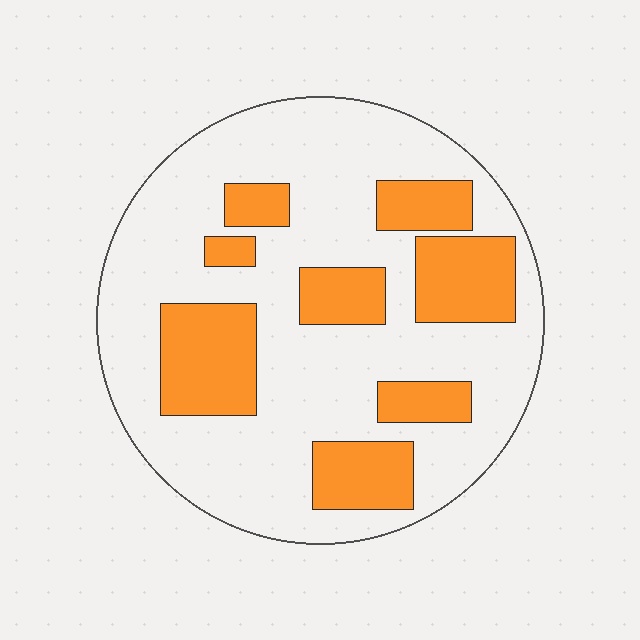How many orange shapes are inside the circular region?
8.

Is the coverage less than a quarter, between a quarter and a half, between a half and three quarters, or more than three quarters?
Between a quarter and a half.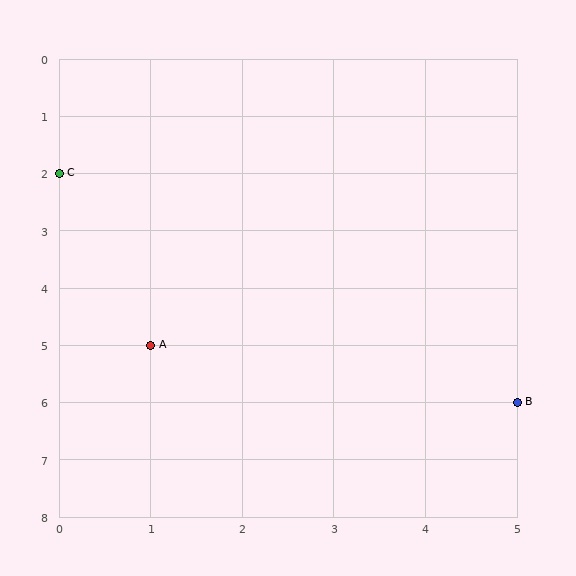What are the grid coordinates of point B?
Point B is at grid coordinates (5, 6).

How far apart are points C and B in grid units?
Points C and B are 5 columns and 4 rows apart (about 6.4 grid units diagonally).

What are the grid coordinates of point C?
Point C is at grid coordinates (0, 2).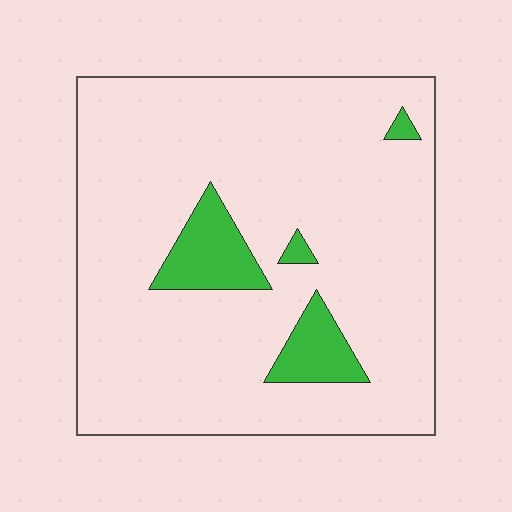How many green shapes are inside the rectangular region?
4.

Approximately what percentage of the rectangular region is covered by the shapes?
Approximately 10%.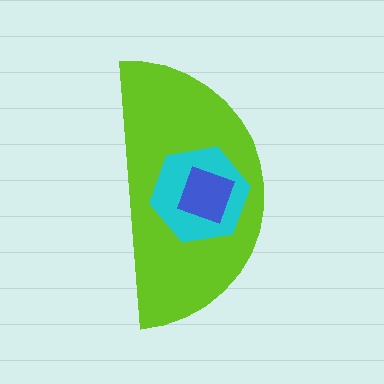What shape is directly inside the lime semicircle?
The cyan hexagon.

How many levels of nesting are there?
3.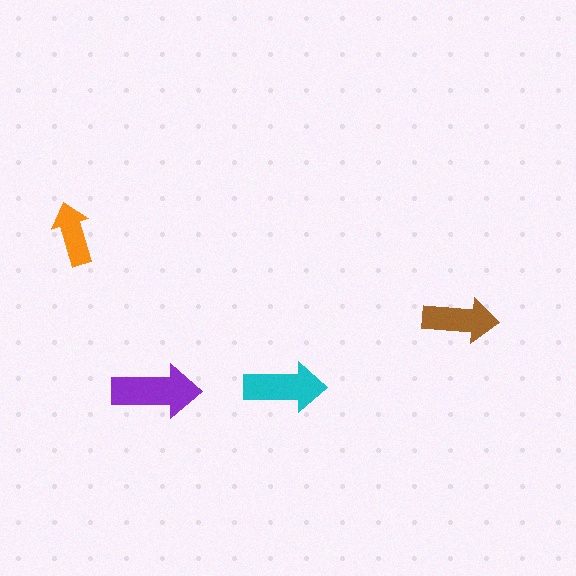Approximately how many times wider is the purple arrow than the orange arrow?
About 1.5 times wider.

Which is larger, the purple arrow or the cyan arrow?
The purple one.